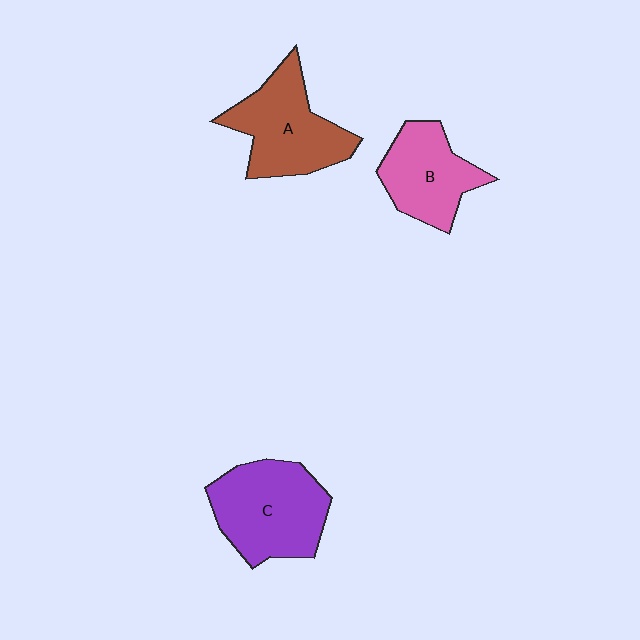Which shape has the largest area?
Shape C (purple).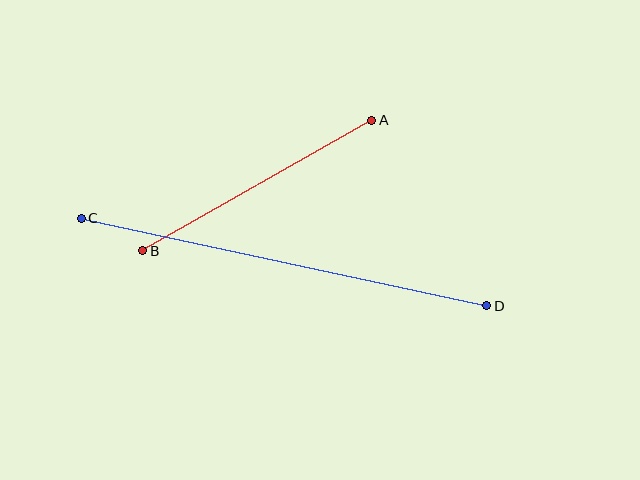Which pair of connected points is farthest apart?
Points C and D are farthest apart.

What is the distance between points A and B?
The distance is approximately 263 pixels.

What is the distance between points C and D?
The distance is approximately 415 pixels.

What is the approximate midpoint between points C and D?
The midpoint is at approximately (284, 262) pixels.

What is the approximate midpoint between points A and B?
The midpoint is at approximately (257, 186) pixels.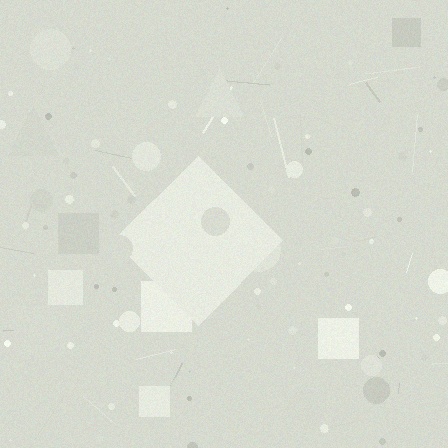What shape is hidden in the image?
A diamond is hidden in the image.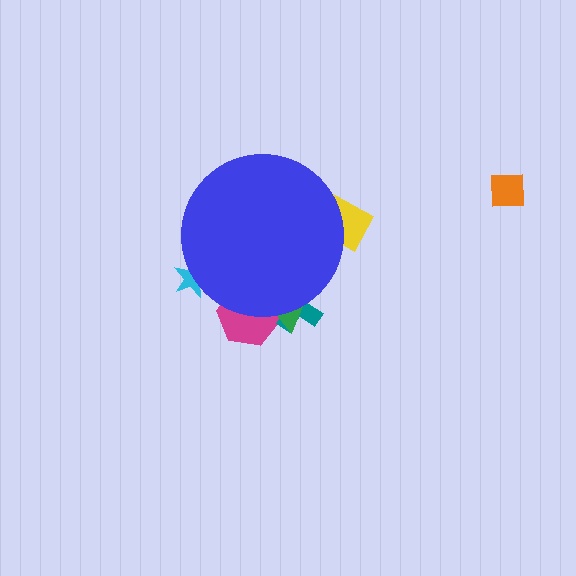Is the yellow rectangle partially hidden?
Yes, the yellow rectangle is partially hidden behind the blue circle.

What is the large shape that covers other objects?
A blue circle.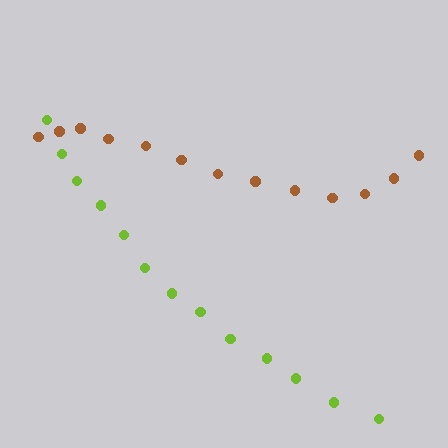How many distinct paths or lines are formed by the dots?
There are 2 distinct paths.